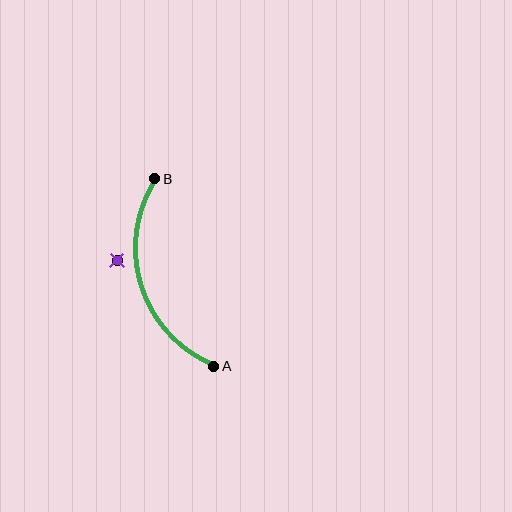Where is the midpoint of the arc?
The arc midpoint is the point on the curve farthest from the straight line joining A and B. It sits to the left of that line.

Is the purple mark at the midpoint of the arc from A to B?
No — the purple mark does not lie on the arc at all. It sits slightly outside the curve.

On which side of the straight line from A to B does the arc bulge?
The arc bulges to the left of the straight line connecting A and B.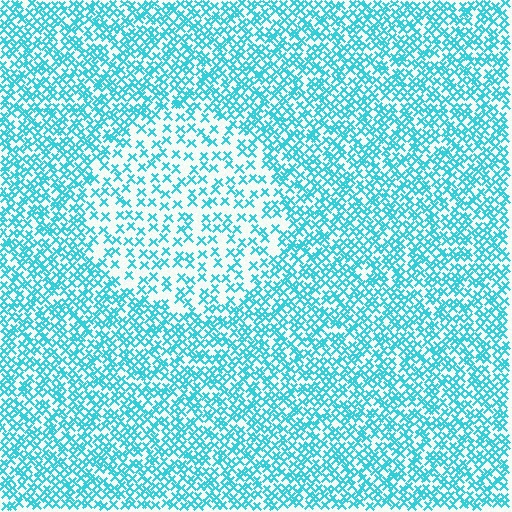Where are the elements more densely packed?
The elements are more densely packed outside the circle boundary.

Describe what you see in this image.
The image contains small cyan elements arranged at two different densities. A circle-shaped region is visible where the elements are less densely packed than the surrounding area.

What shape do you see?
I see a circle.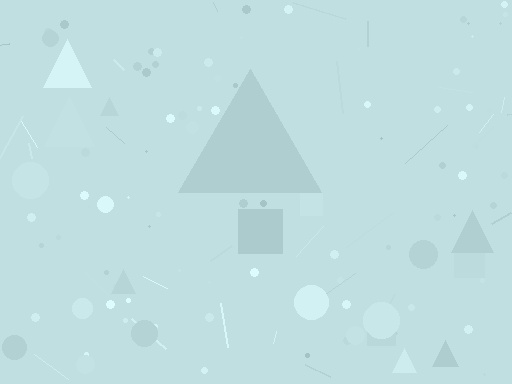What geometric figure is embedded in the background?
A triangle is embedded in the background.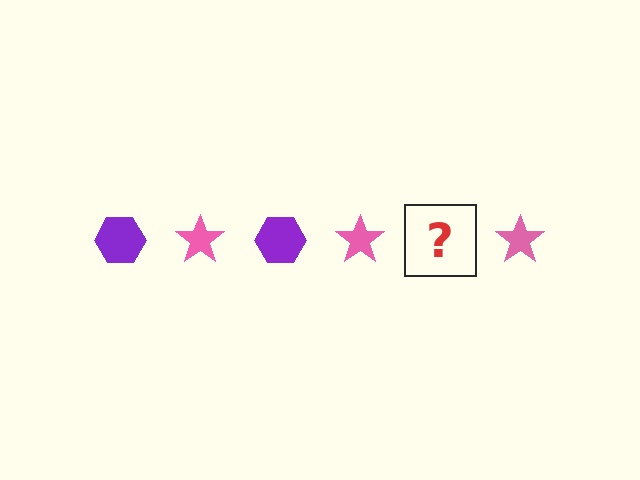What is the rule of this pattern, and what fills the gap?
The rule is that the pattern alternates between purple hexagon and pink star. The gap should be filled with a purple hexagon.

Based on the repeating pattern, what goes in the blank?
The blank should be a purple hexagon.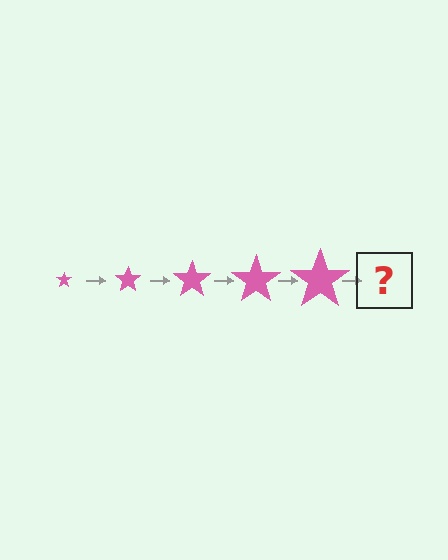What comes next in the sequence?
The next element should be a pink star, larger than the previous one.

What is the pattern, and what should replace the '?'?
The pattern is that the star gets progressively larger each step. The '?' should be a pink star, larger than the previous one.